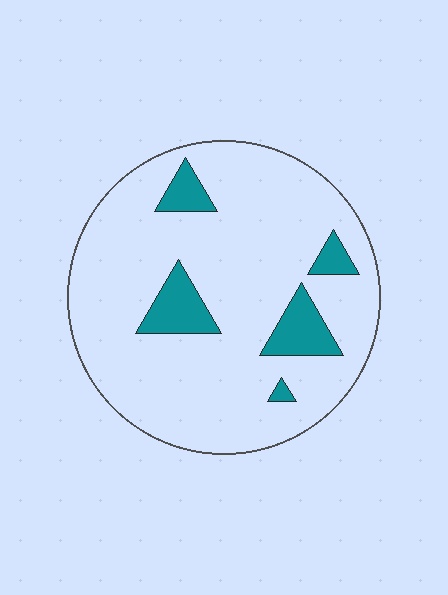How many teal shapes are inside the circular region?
5.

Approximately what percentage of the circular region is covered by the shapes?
Approximately 15%.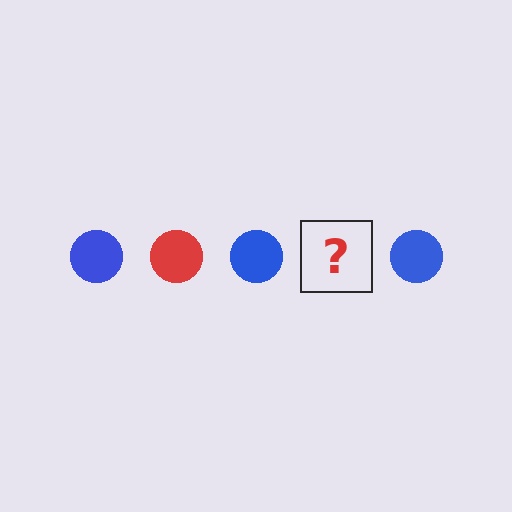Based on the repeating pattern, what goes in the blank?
The blank should be a red circle.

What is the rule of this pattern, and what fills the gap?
The rule is that the pattern cycles through blue, red circles. The gap should be filled with a red circle.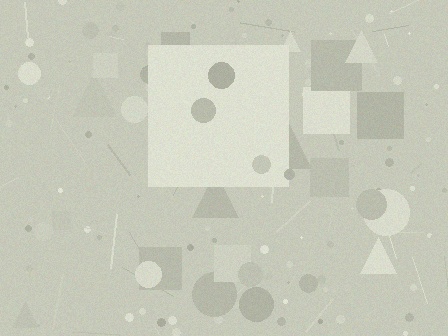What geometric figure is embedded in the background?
A square is embedded in the background.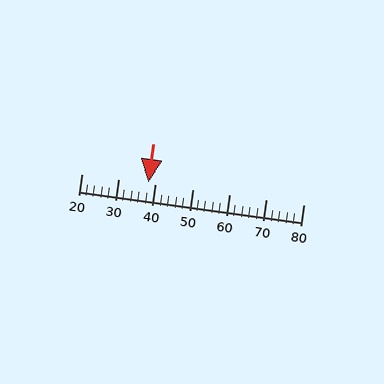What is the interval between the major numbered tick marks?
The major tick marks are spaced 10 units apart.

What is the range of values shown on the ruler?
The ruler shows values from 20 to 80.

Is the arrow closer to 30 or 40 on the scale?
The arrow is closer to 40.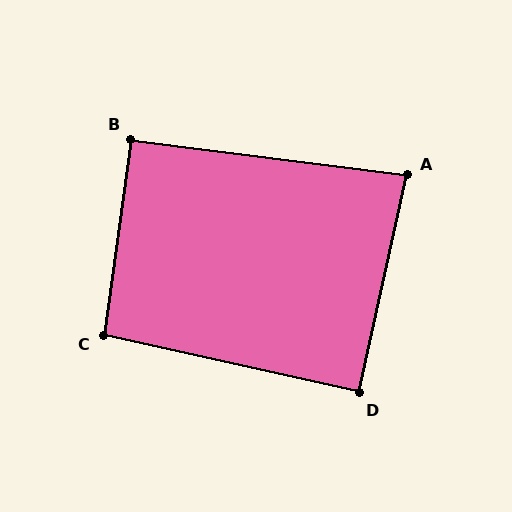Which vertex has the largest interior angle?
C, at approximately 95 degrees.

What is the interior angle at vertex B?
Approximately 90 degrees (approximately right).